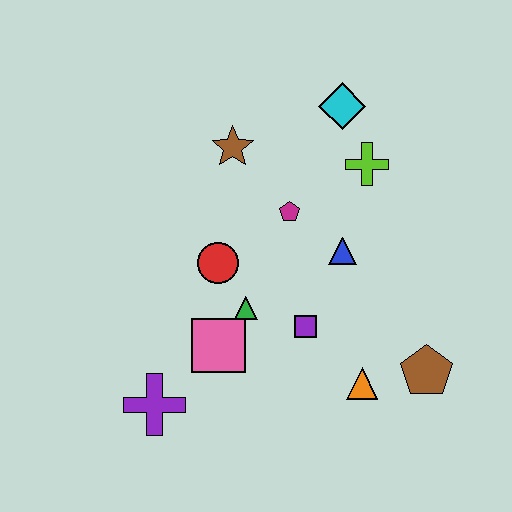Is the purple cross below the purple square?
Yes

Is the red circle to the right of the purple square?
No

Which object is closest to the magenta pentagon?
The blue triangle is closest to the magenta pentagon.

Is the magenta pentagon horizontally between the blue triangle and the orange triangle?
No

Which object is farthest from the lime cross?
The purple cross is farthest from the lime cross.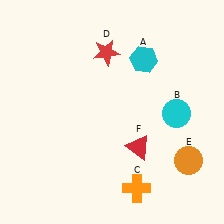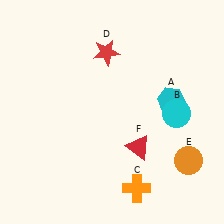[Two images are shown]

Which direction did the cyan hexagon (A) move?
The cyan hexagon (A) moved down.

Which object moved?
The cyan hexagon (A) moved down.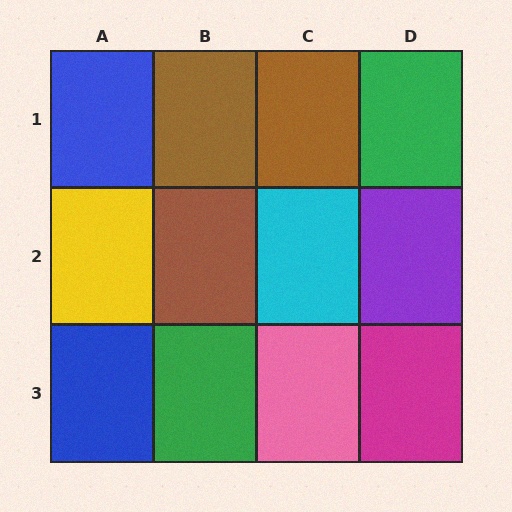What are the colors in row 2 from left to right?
Yellow, brown, cyan, purple.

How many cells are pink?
1 cell is pink.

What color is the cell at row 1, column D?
Green.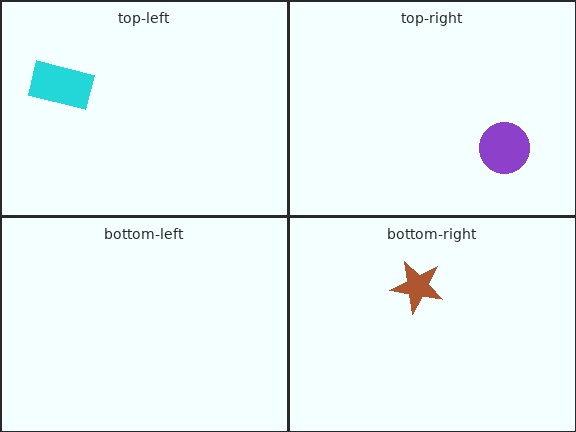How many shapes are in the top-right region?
1.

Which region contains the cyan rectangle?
The top-left region.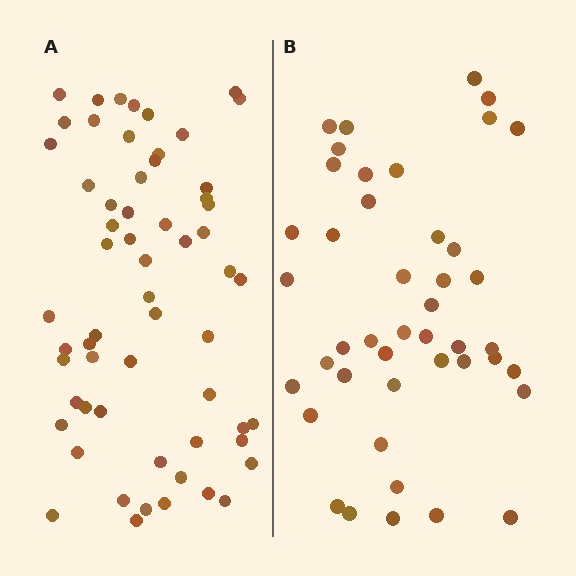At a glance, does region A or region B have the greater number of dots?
Region A (the left region) has more dots.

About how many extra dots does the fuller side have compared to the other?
Region A has approximately 15 more dots than region B.